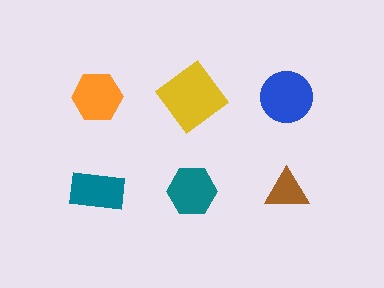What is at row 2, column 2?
A teal hexagon.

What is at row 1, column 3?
A blue circle.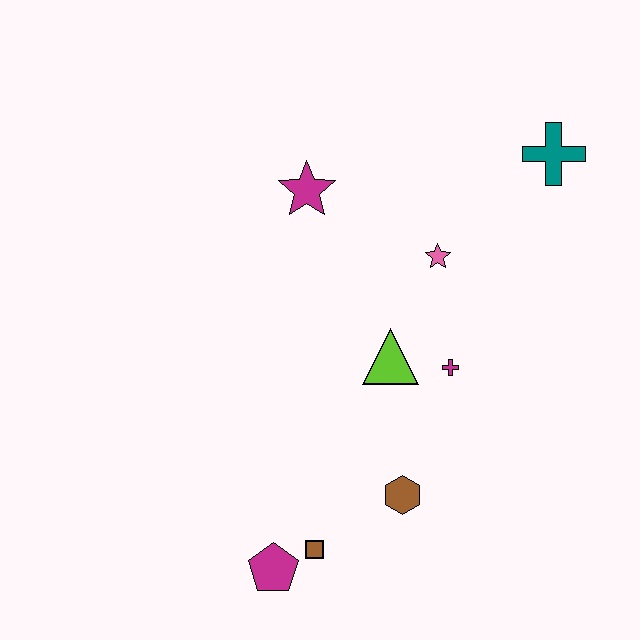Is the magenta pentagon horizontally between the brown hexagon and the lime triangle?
No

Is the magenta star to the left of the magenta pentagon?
No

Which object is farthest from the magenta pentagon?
The teal cross is farthest from the magenta pentagon.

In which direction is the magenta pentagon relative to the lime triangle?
The magenta pentagon is below the lime triangle.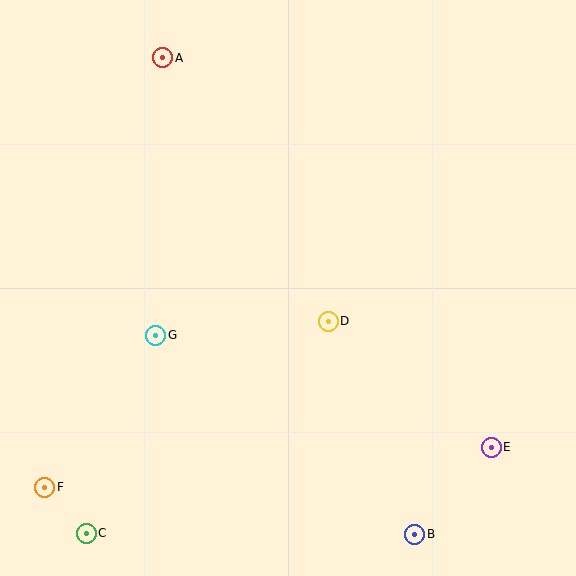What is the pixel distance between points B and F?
The distance between B and F is 373 pixels.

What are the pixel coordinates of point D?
Point D is at (328, 321).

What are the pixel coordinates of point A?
Point A is at (163, 58).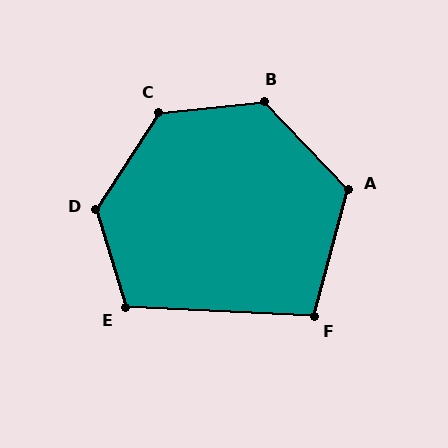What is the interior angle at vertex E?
Approximately 110 degrees (obtuse).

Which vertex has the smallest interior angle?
F, at approximately 102 degrees.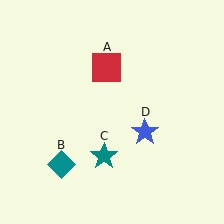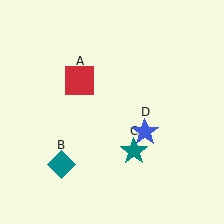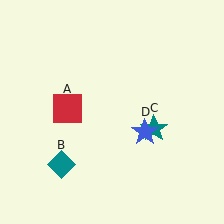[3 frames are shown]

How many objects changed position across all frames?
2 objects changed position: red square (object A), teal star (object C).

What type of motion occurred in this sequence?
The red square (object A), teal star (object C) rotated counterclockwise around the center of the scene.